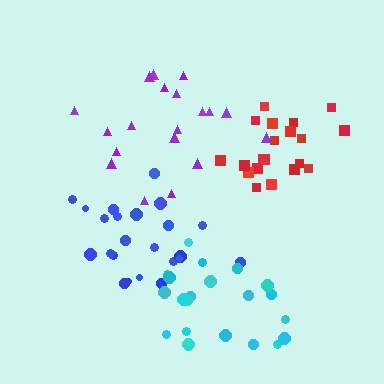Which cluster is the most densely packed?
Red.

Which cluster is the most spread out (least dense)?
Purple.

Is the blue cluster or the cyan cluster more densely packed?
Blue.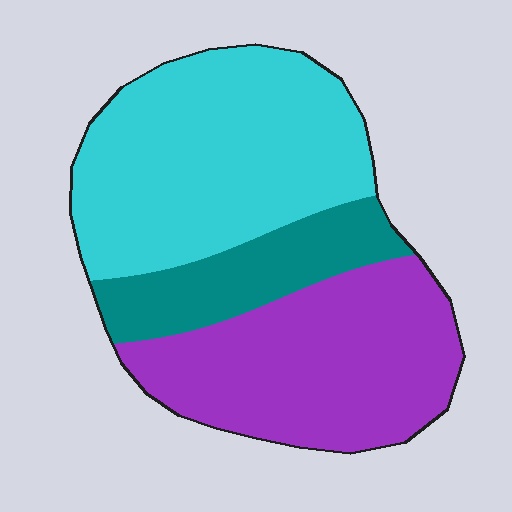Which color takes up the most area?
Cyan, at roughly 45%.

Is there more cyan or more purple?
Cyan.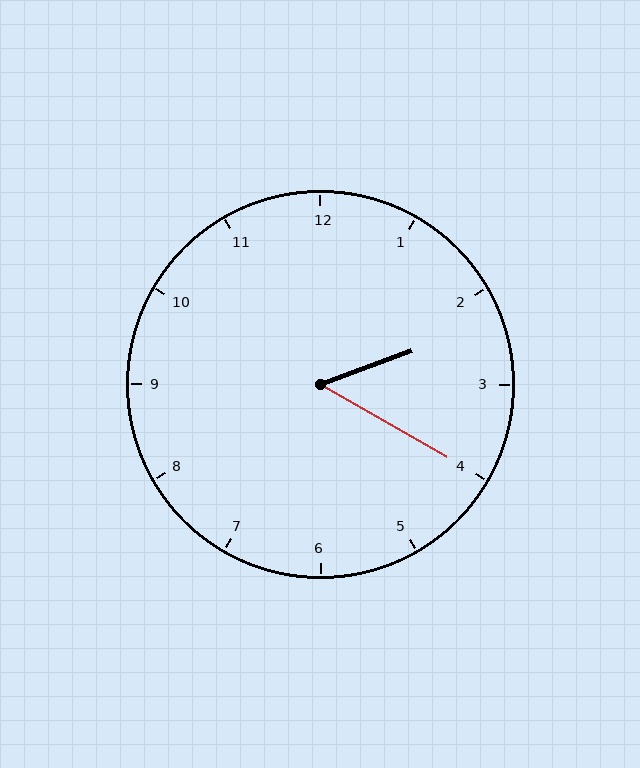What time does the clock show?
2:20.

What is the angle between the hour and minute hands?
Approximately 50 degrees.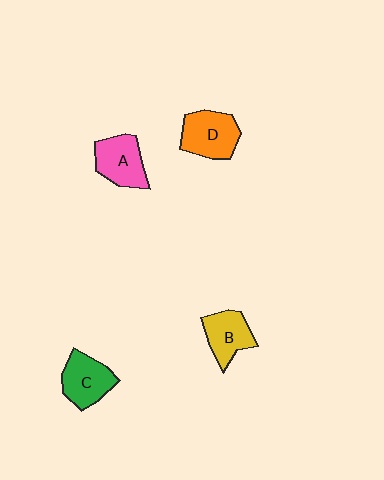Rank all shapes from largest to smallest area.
From largest to smallest: D (orange), A (pink), C (green), B (yellow).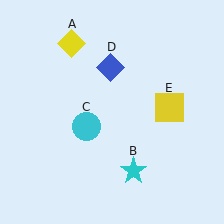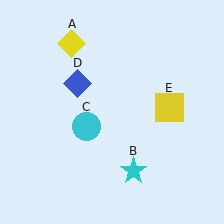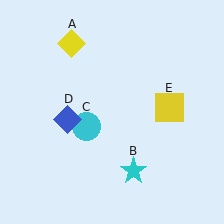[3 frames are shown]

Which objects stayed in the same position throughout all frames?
Yellow diamond (object A) and cyan star (object B) and cyan circle (object C) and yellow square (object E) remained stationary.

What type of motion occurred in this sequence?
The blue diamond (object D) rotated counterclockwise around the center of the scene.